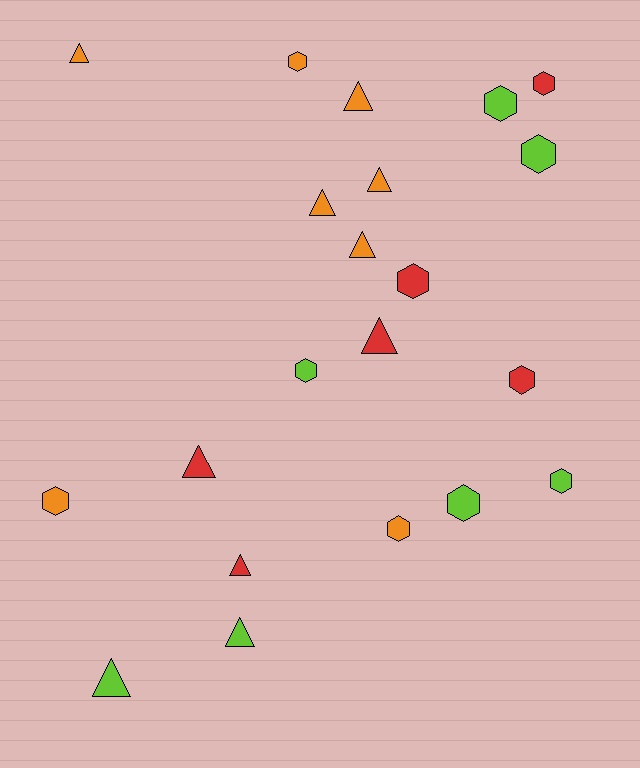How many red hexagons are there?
There are 3 red hexagons.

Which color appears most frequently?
Orange, with 8 objects.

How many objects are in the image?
There are 21 objects.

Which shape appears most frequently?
Hexagon, with 11 objects.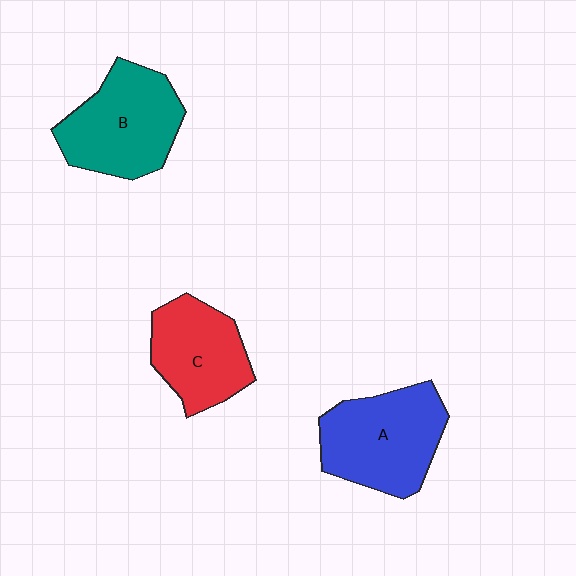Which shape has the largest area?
Shape A (blue).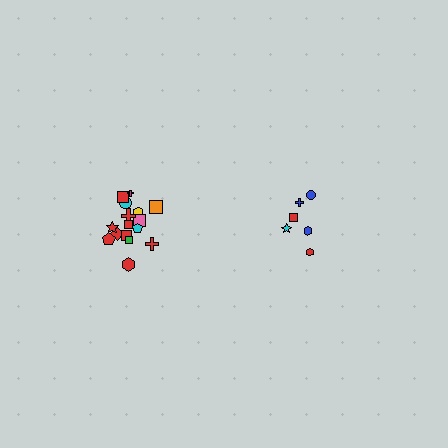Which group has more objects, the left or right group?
The left group.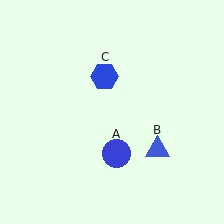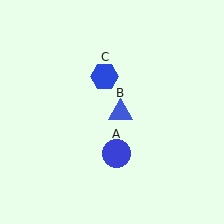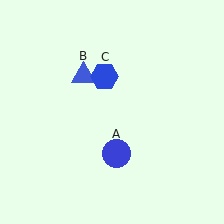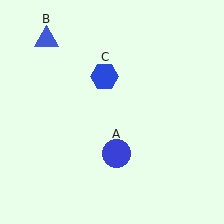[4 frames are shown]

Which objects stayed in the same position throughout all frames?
Blue circle (object A) and blue hexagon (object C) remained stationary.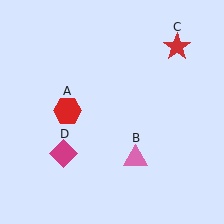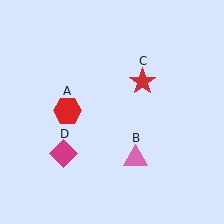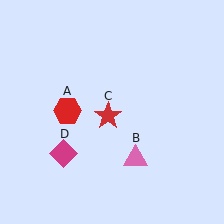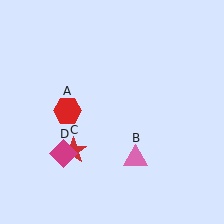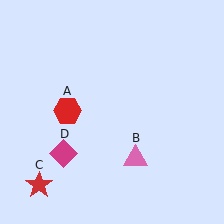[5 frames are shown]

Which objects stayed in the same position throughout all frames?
Red hexagon (object A) and pink triangle (object B) and magenta diamond (object D) remained stationary.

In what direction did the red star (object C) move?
The red star (object C) moved down and to the left.